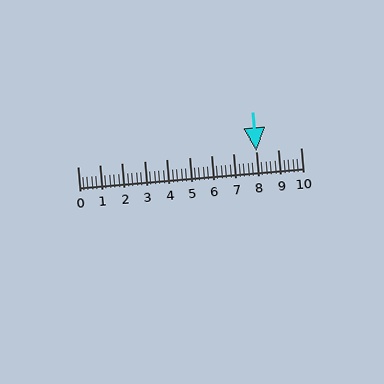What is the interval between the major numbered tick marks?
The major tick marks are spaced 1 units apart.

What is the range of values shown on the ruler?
The ruler shows values from 0 to 10.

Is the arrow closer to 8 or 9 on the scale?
The arrow is closer to 8.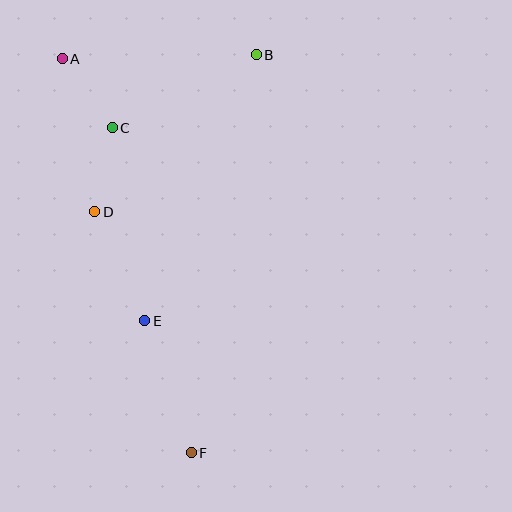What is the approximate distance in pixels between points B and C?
The distance between B and C is approximately 161 pixels.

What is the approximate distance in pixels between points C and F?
The distance between C and F is approximately 335 pixels.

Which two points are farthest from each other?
Points A and F are farthest from each other.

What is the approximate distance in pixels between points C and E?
The distance between C and E is approximately 196 pixels.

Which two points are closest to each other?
Points A and C are closest to each other.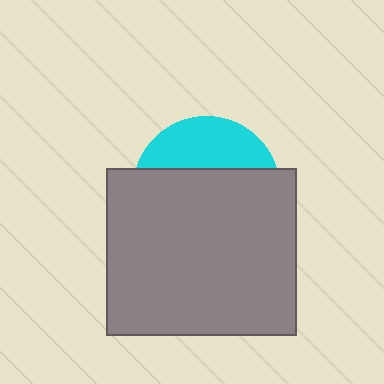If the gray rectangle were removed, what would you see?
You would see the complete cyan circle.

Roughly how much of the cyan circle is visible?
A small part of it is visible (roughly 32%).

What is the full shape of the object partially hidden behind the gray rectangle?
The partially hidden object is a cyan circle.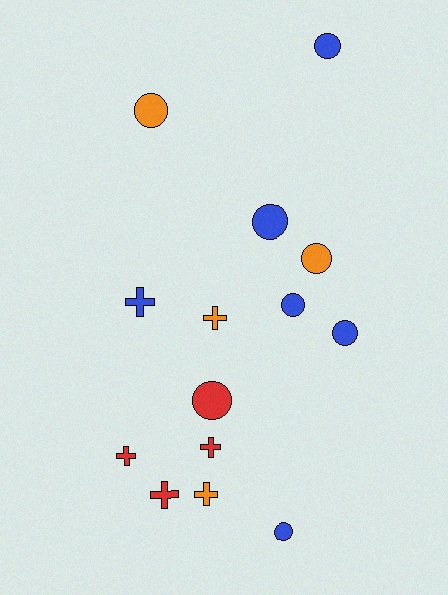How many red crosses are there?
There are 3 red crosses.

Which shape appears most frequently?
Circle, with 8 objects.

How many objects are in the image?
There are 14 objects.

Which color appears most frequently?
Blue, with 6 objects.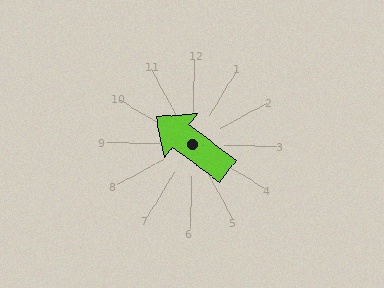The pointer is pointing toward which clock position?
Roughly 10 o'clock.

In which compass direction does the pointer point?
Northwest.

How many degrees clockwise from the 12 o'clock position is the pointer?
Approximately 306 degrees.